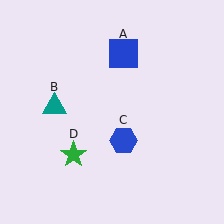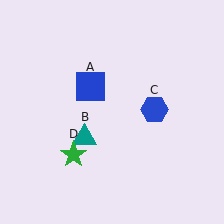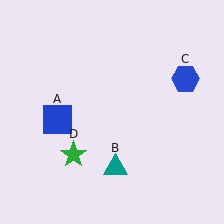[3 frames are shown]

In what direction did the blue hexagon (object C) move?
The blue hexagon (object C) moved up and to the right.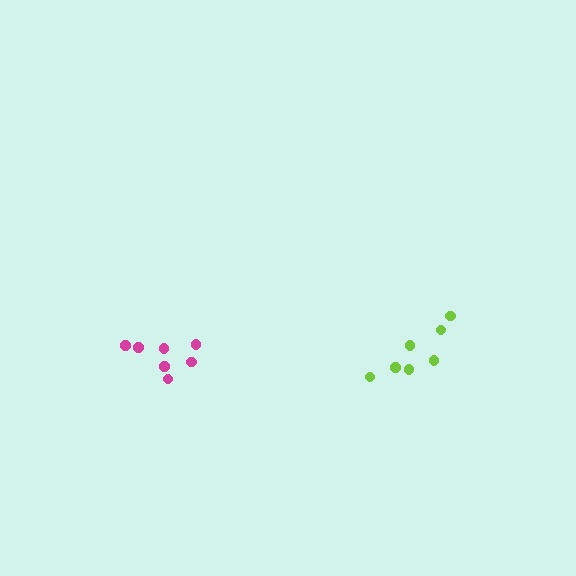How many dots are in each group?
Group 1: 7 dots, Group 2: 7 dots (14 total).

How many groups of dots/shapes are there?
There are 2 groups.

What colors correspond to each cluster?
The clusters are colored: magenta, lime.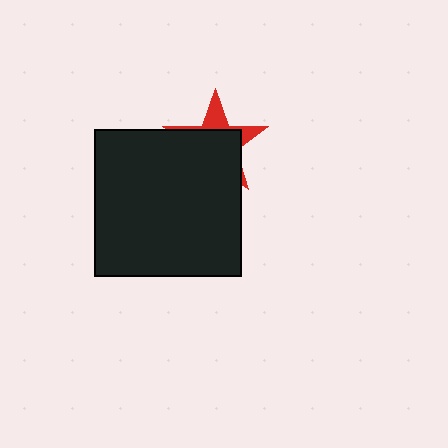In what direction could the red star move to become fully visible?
The red star could move up. That would shift it out from behind the black square entirely.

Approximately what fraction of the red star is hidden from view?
Roughly 68% of the red star is hidden behind the black square.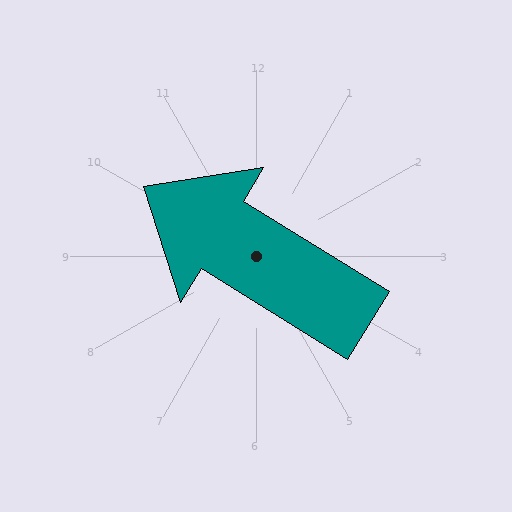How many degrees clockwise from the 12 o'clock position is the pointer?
Approximately 302 degrees.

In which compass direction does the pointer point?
Northwest.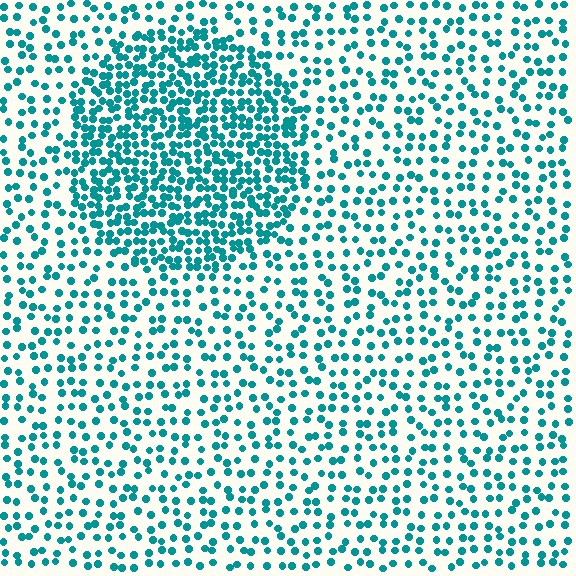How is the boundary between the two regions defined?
The boundary is defined by a change in element density (approximately 2.2x ratio). All elements are the same color, size, and shape.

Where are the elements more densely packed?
The elements are more densely packed inside the circle boundary.